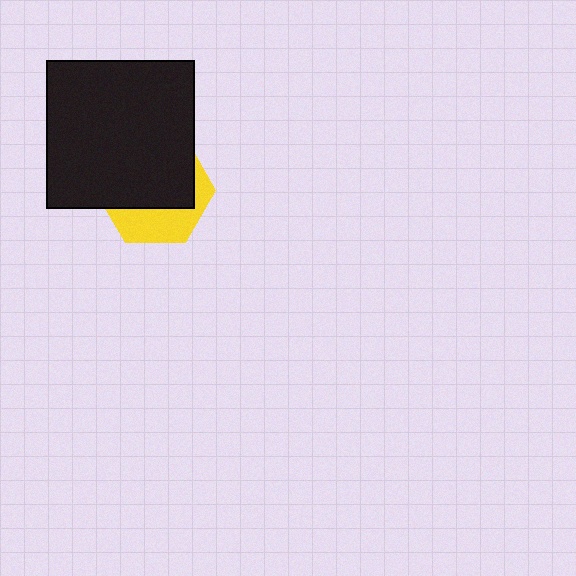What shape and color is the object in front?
The object in front is a black square.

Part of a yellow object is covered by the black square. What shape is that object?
It is a hexagon.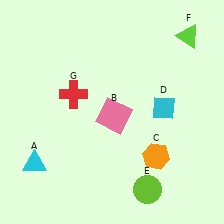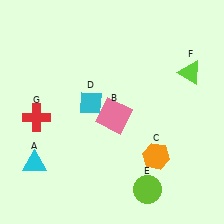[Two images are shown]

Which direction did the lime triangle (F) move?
The lime triangle (F) moved down.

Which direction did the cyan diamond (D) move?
The cyan diamond (D) moved left.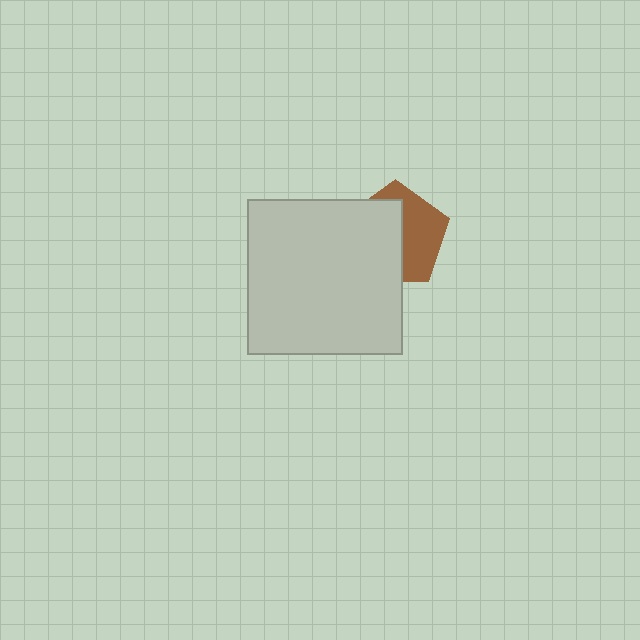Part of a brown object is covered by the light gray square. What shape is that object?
It is a pentagon.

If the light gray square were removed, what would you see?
You would see the complete brown pentagon.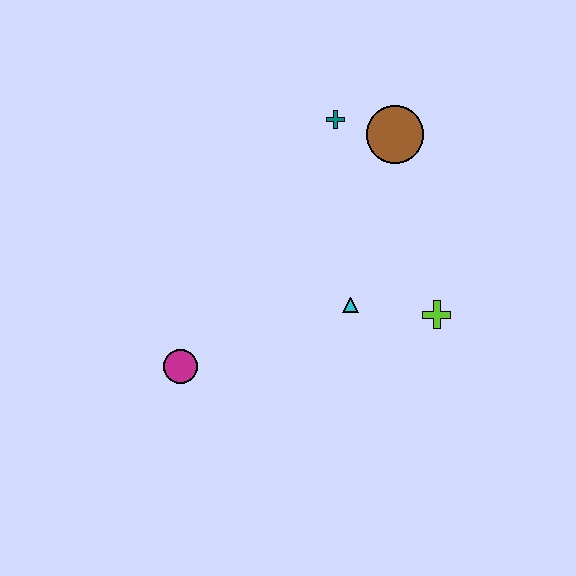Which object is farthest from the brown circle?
The magenta circle is farthest from the brown circle.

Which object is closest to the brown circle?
The teal cross is closest to the brown circle.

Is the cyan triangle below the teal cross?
Yes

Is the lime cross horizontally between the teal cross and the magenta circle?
No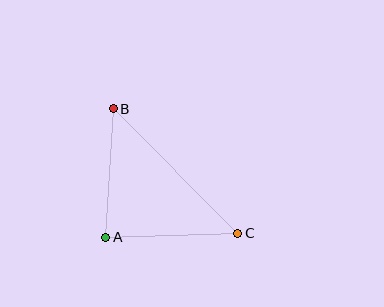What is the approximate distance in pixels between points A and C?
The distance between A and C is approximately 132 pixels.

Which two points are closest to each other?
Points A and B are closest to each other.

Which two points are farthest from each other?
Points B and C are farthest from each other.